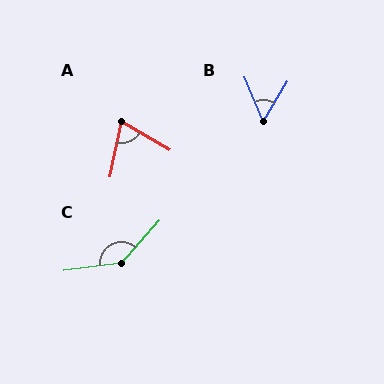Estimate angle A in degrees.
Approximately 71 degrees.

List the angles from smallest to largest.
B (54°), A (71°), C (139°).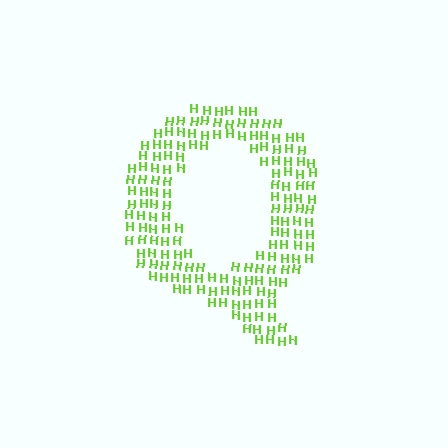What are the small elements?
The small elements are letter H's.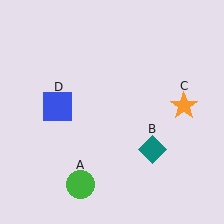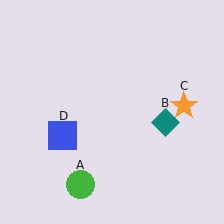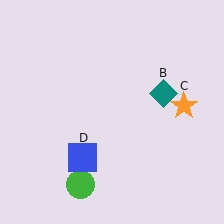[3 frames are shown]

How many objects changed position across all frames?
2 objects changed position: teal diamond (object B), blue square (object D).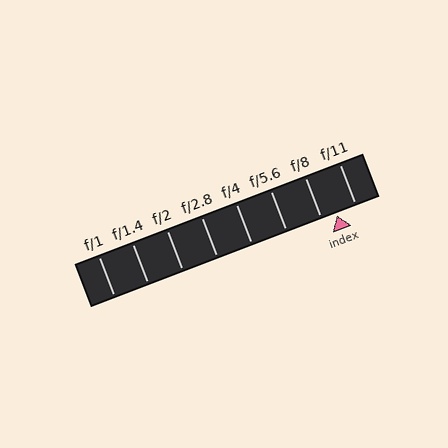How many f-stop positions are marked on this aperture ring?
There are 8 f-stop positions marked.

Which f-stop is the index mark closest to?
The index mark is closest to f/8.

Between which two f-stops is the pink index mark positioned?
The index mark is between f/8 and f/11.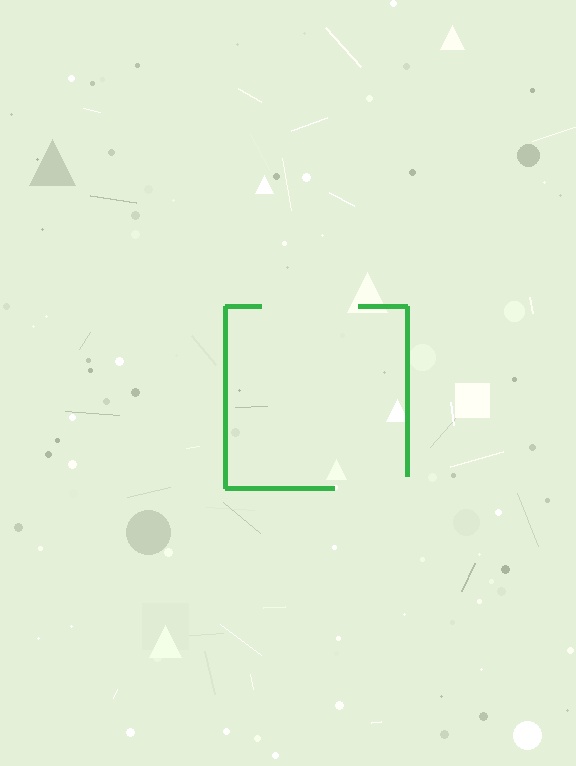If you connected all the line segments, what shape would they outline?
They would outline a square.